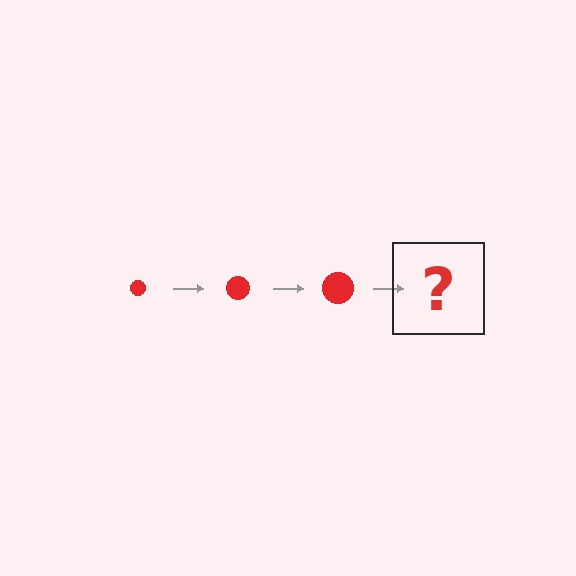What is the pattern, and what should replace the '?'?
The pattern is that the circle gets progressively larger each step. The '?' should be a red circle, larger than the previous one.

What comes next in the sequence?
The next element should be a red circle, larger than the previous one.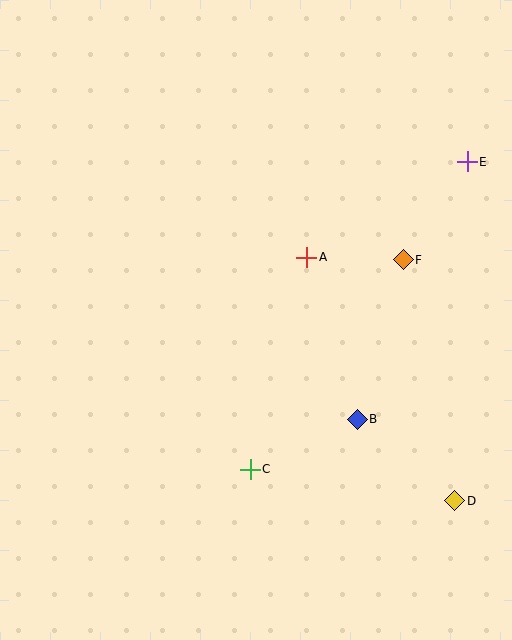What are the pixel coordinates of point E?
Point E is at (467, 162).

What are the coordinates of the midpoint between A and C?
The midpoint between A and C is at (279, 363).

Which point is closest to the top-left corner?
Point A is closest to the top-left corner.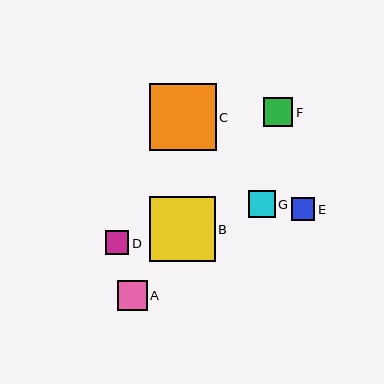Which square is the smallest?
Square E is the smallest with a size of approximately 23 pixels.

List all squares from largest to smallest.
From largest to smallest: C, B, A, F, G, D, E.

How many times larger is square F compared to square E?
Square F is approximately 1.3 times the size of square E.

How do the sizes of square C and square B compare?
Square C and square B are approximately the same size.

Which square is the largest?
Square C is the largest with a size of approximately 66 pixels.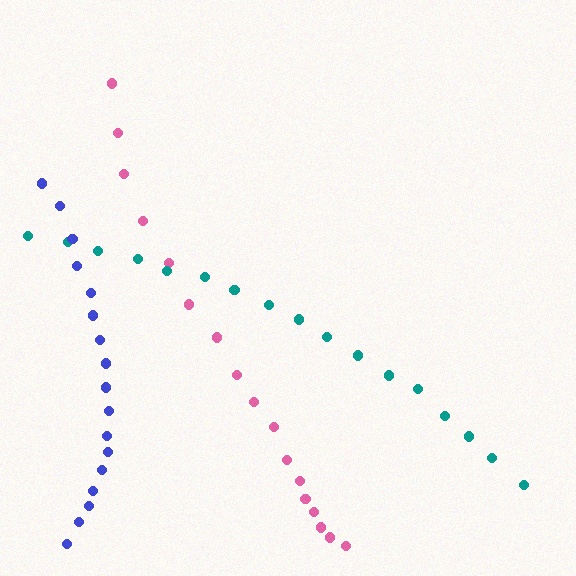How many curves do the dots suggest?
There are 3 distinct paths.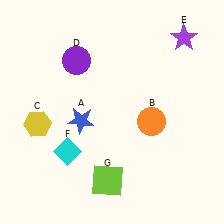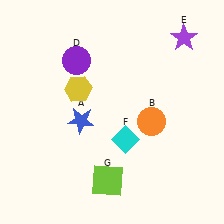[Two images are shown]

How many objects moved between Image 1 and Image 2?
2 objects moved between the two images.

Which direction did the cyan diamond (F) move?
The cyan diamond (F) moved right.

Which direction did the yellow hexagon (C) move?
The yellow hexagon (C) moved right.